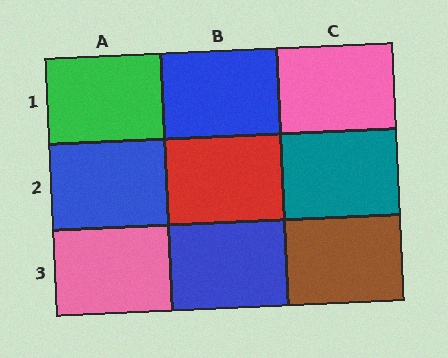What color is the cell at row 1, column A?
Green.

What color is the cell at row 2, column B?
Red.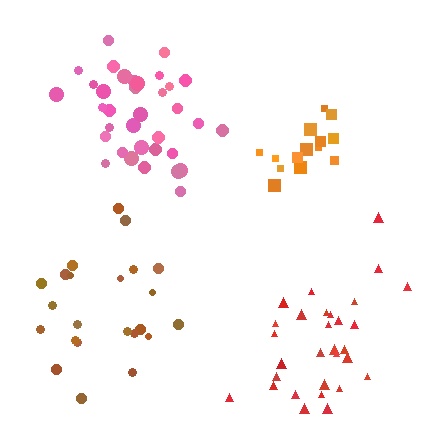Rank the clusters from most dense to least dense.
pink, orange, red, brown.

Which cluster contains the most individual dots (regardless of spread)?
Pink (35).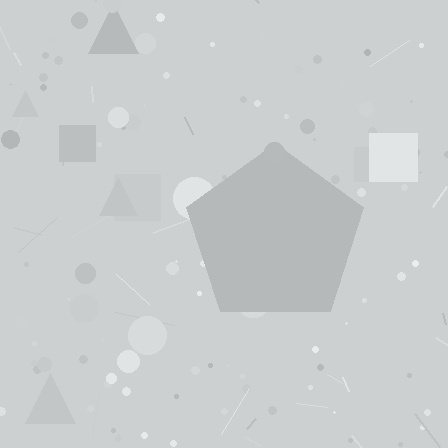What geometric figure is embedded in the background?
A pentagon is embedded in the background.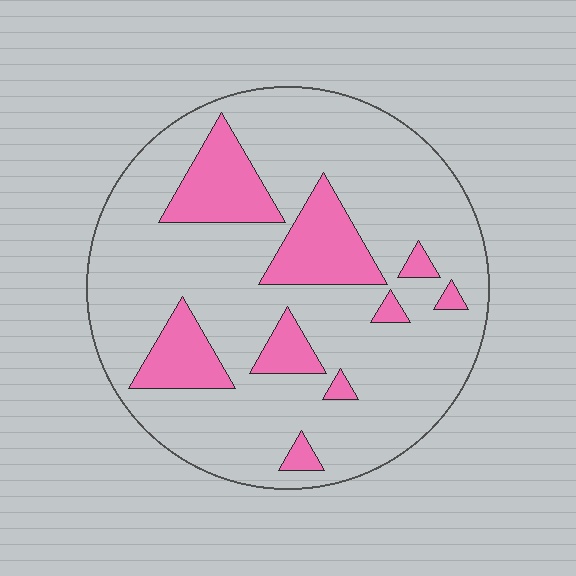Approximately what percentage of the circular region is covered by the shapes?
Approximately 20%.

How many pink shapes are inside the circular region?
9.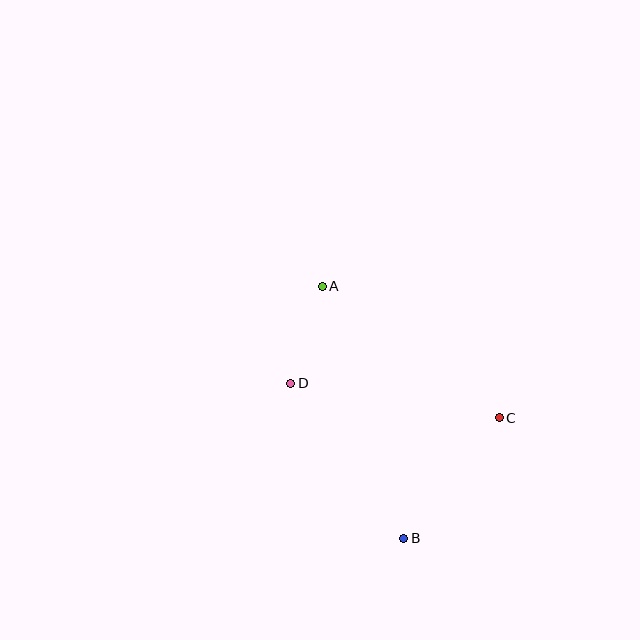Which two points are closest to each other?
Points A and D are closest to each other.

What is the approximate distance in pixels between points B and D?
The distance between B and D is approximately 192 pixels.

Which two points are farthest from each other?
Points A and B are farthest from each other.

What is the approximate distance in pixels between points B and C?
The distance between B and C is approximately 154 pixels.